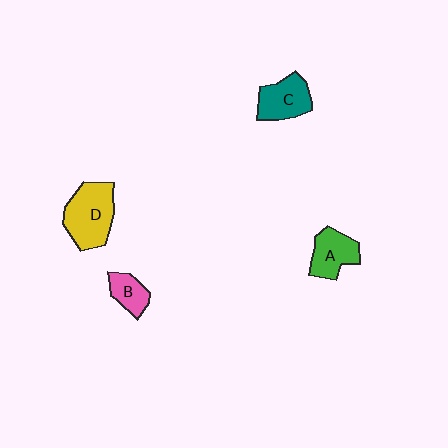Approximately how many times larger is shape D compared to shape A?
Approximately 1.5 times.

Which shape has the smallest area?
Shape B (pink).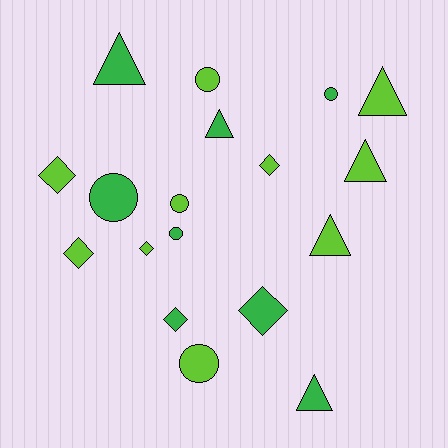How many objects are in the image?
There are 18 objects.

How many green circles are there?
There are 3 green circles.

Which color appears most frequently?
Lime, with 10 objects.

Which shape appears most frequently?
Triangle, with 6 objects.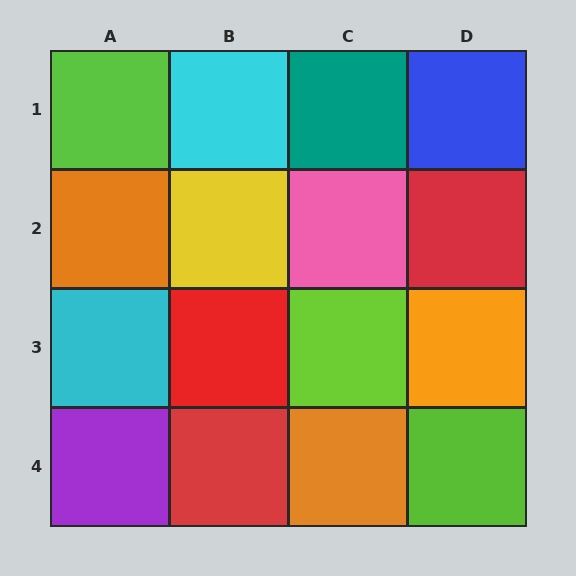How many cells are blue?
1 cell is blue.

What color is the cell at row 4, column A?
Purple.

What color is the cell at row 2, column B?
Yellow.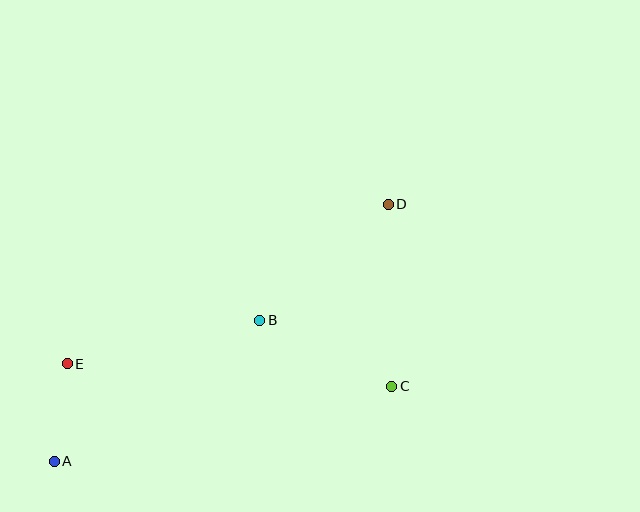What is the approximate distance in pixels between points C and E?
The distance between C and E is approximately 325 pixels.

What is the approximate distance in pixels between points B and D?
The distance between B and D is approximately 173 pixels.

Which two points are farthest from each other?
Points A and D are farthest from each other.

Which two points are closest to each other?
Points A and E are closest to each other.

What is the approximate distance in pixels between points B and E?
The distance between B and E is approximately 197 pixels.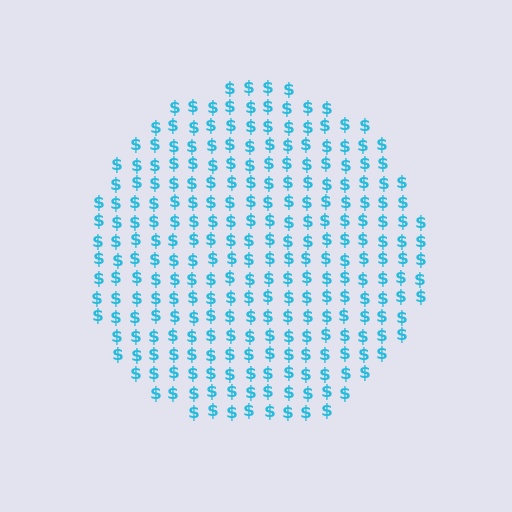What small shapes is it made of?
It is made of small dollar signs.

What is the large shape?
The large shape is a circle.